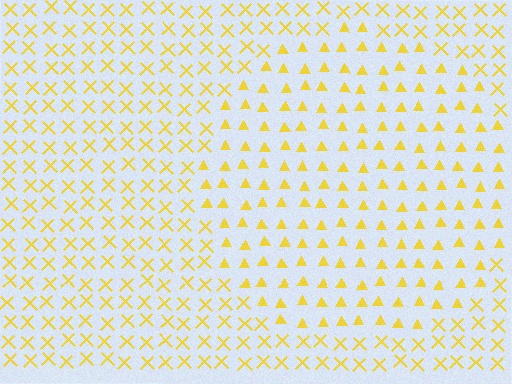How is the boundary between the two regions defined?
The boundary is defined by a change in element shape: triangles inside vs. X marks outside. All elements share the same color and spacing.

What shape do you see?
I see a circle.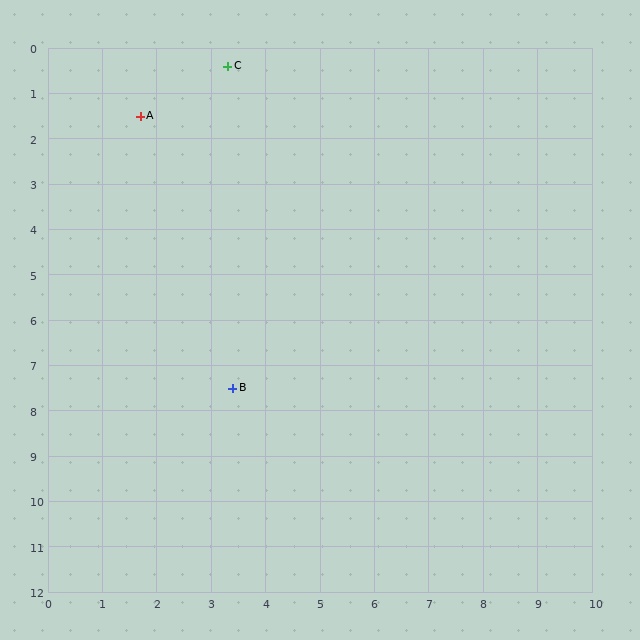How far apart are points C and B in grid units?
Points C and B are about 7.1 grid units apart.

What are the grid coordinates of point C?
Point C is at approximately (3.3, 0.4).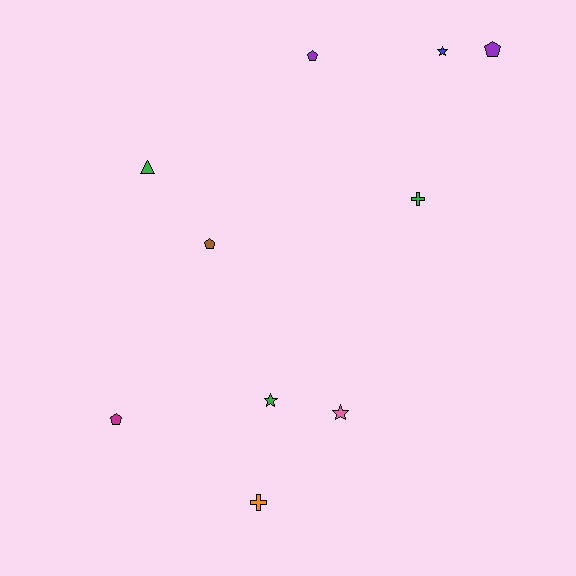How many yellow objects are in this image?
There are no yellow objects.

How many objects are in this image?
There are 10 objects.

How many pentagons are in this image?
There are 4 pentagons.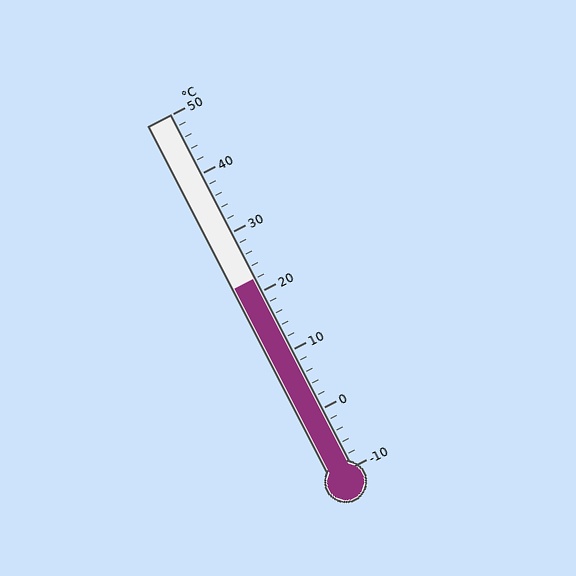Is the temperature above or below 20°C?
The temperature is above 20°C.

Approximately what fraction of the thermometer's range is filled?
The thermometer is filled to approximately 55% of its range.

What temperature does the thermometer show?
The thermometer shows approximately 22°C.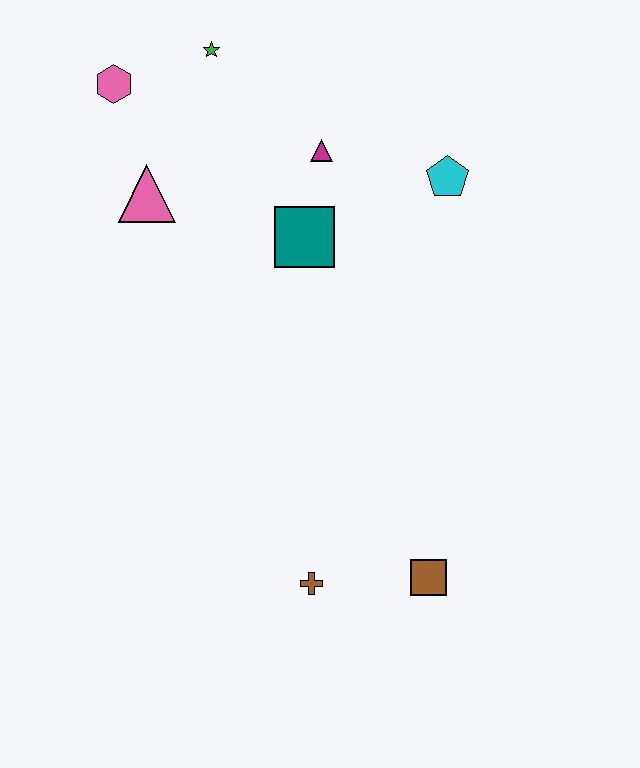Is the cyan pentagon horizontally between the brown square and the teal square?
No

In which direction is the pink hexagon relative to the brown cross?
The pink hexagon is above the brown cross.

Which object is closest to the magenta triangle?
The teal square is closest to the magenta triangle.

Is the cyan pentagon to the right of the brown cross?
Yes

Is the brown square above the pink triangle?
No